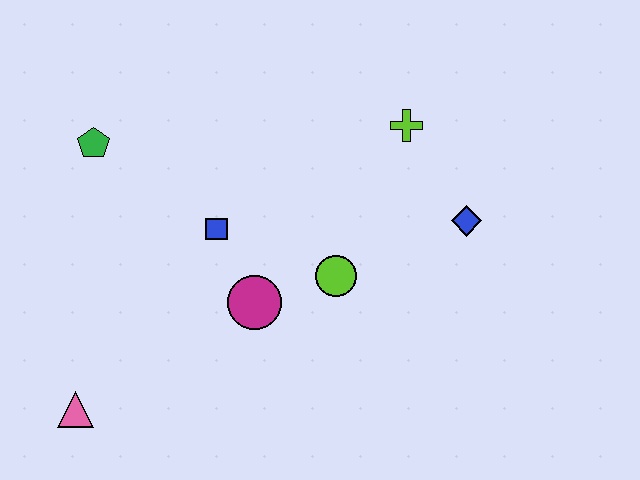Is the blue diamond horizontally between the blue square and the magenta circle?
No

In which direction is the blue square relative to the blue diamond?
The blue square is to the left of the blue diamond.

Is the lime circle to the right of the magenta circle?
Yes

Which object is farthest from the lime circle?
The pink triangle is farthest from the lime circle.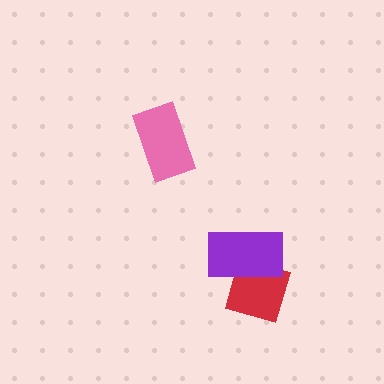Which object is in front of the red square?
The purple rectangle is in front of the red square.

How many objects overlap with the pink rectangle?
0 objects overlap with the pink rectangle.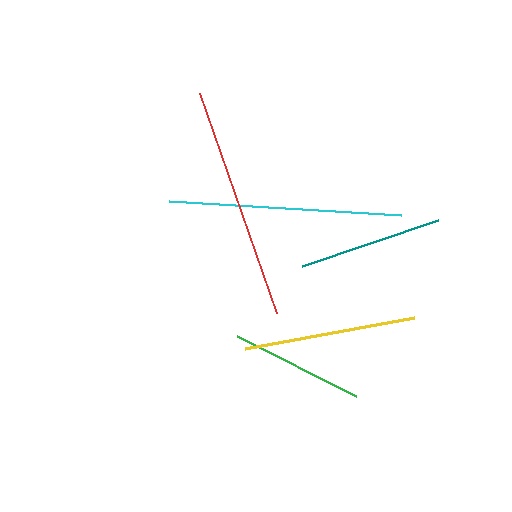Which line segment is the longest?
The red line is the longest at approximately 233 pixels.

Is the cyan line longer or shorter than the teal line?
The cyan line is longer than the teal line.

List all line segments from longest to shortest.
From longest to shortest: red, cyan, yellow, teal, green.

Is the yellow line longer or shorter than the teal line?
The yellow line is longer than the teal line.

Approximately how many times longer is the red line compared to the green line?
The red line is approximately 1.8 times the length of the green line.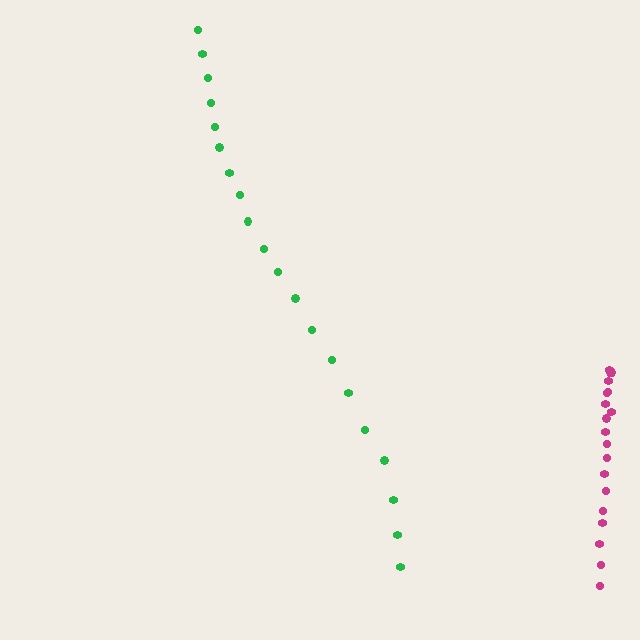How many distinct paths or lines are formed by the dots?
There are 2 distinct paths.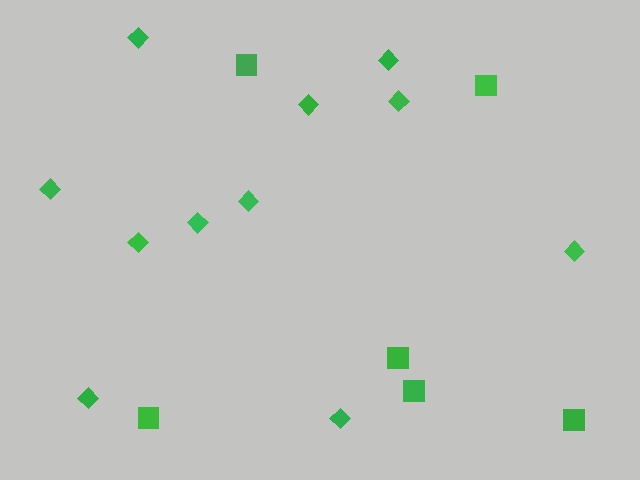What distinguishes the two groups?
There are 2 groups: one group of diamonds (11) and one group of squares (6).